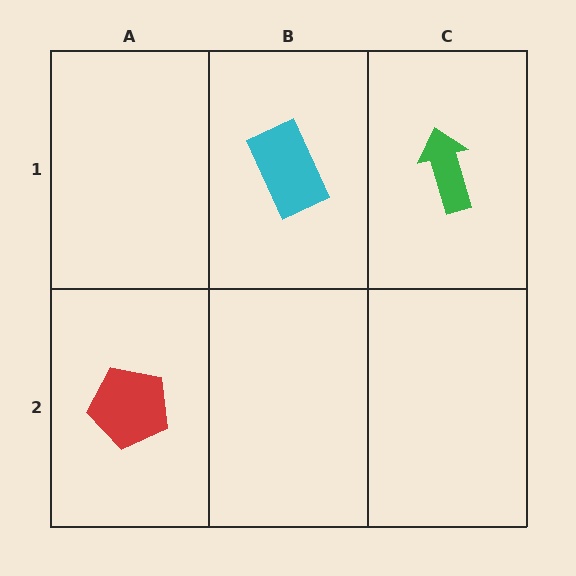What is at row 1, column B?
A cyan rectangle.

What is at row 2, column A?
A red pentagon.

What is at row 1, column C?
A green arrow.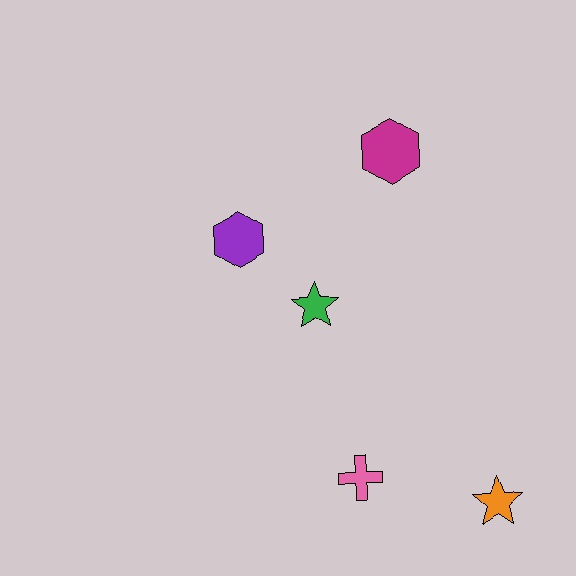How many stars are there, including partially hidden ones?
There are 2 stars.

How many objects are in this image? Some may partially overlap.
There are 5 objects.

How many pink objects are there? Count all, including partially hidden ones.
There is 1 pink object.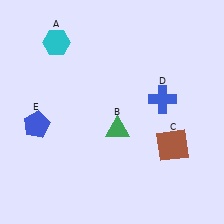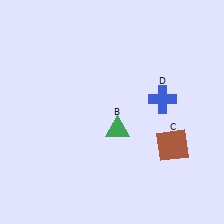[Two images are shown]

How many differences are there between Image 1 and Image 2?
There are 2 differences between the two images.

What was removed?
The blue pentagon (E), the cyan hexagon (A) were removed in Image 2.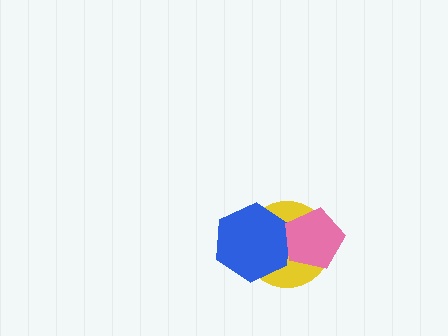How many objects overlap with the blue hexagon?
2 objects overlap with the blue hexagon.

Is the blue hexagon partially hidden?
Yes, it is partially covered by another shape.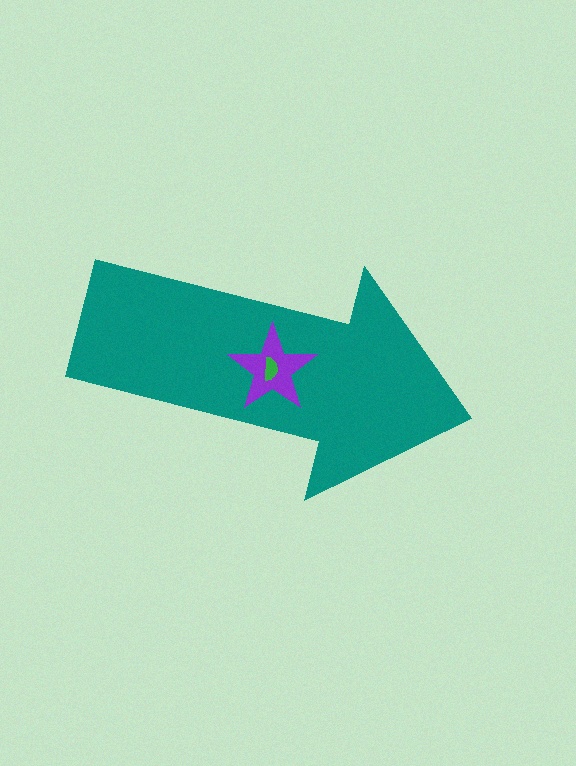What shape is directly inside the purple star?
The green semicircle.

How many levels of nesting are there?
3.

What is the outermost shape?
The teal arrow.